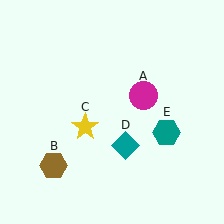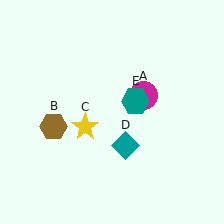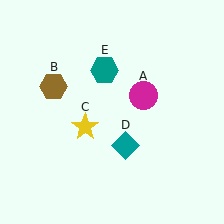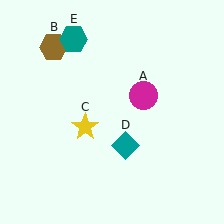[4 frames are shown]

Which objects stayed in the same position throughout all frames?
Magenta circle (object A) and yellow star (object C) and teal diamond (object D) remained stationary.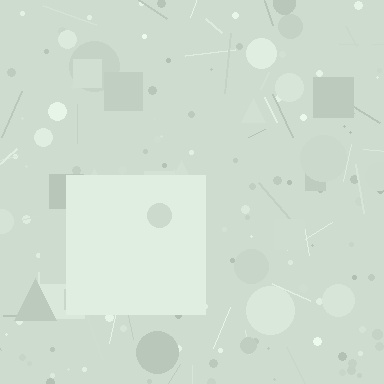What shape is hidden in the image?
A square is hidden in the image.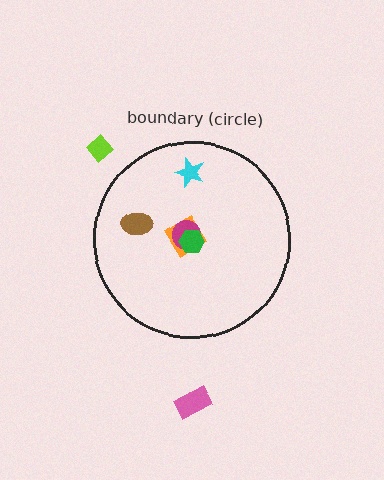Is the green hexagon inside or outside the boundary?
Inside.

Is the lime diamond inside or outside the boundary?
Outside.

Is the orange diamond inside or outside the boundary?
Inside.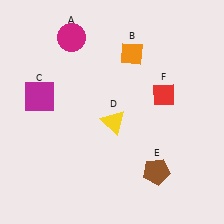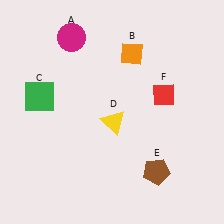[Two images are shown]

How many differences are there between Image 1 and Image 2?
There is 1 difference between the two images.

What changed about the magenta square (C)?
In Image 1, C is magenta. In Image 2, it changed to green.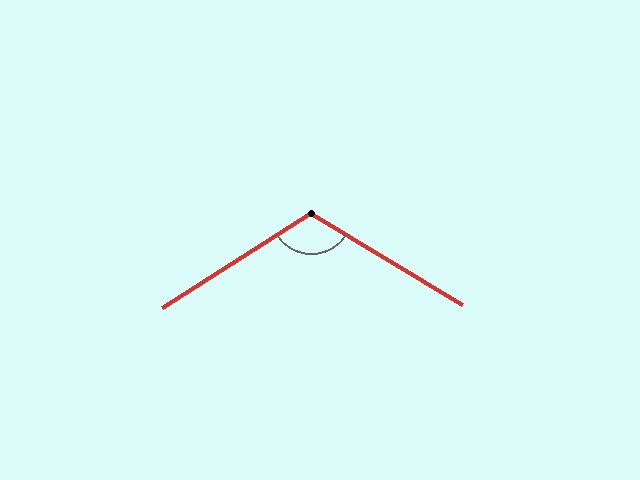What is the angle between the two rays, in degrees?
Approximately 116 degrees.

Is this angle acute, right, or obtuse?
It is obtuse.